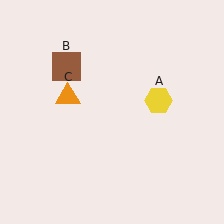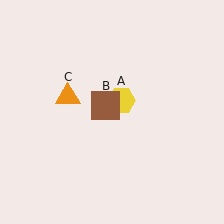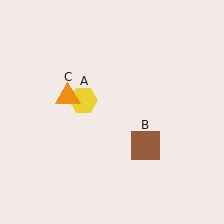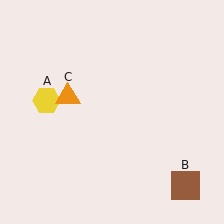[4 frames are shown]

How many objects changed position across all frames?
2 objects changed position: yellow hexagon (object A), brown square (object B).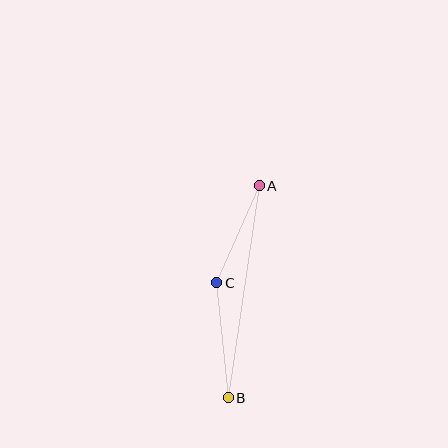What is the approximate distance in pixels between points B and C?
The distance between B and C is approximately 115 pixels.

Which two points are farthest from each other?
Points A and B are farthest from each other.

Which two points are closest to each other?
Points A and C are closest to each other.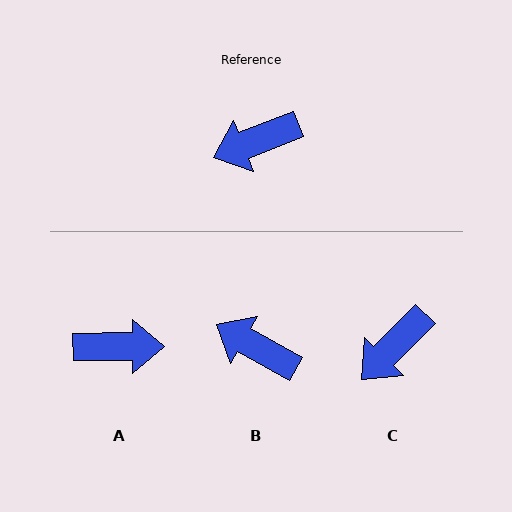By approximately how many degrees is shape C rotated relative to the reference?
Approximately 24 degrees counter-clockwise.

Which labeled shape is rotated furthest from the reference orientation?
A, about 159 degrees away.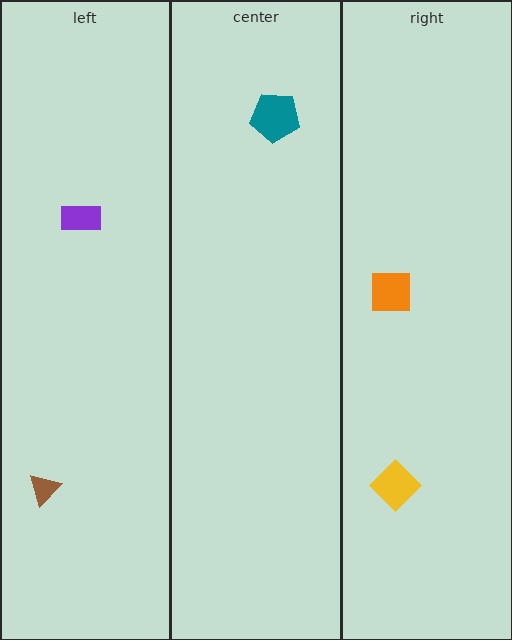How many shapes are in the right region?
2.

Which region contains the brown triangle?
The left region.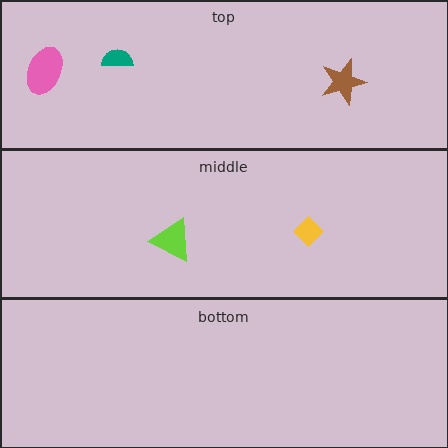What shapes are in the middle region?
The yellow diamond, the lime triangle.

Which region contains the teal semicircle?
The top region.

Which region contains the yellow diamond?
The middle region.